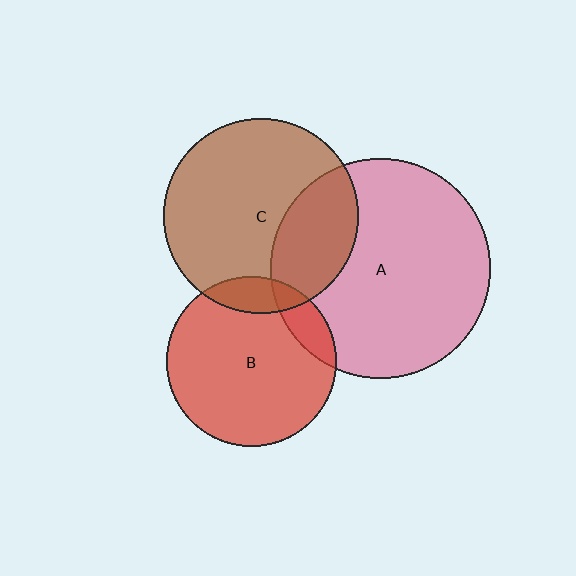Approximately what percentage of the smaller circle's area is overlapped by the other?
Approximately 30%.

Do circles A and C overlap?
Yes.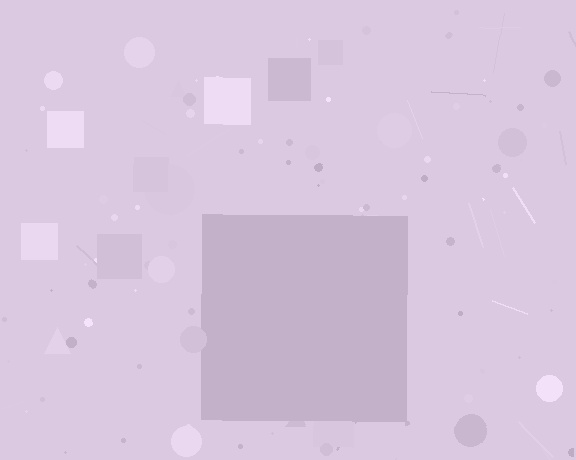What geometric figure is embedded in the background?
A square is embedded in the background.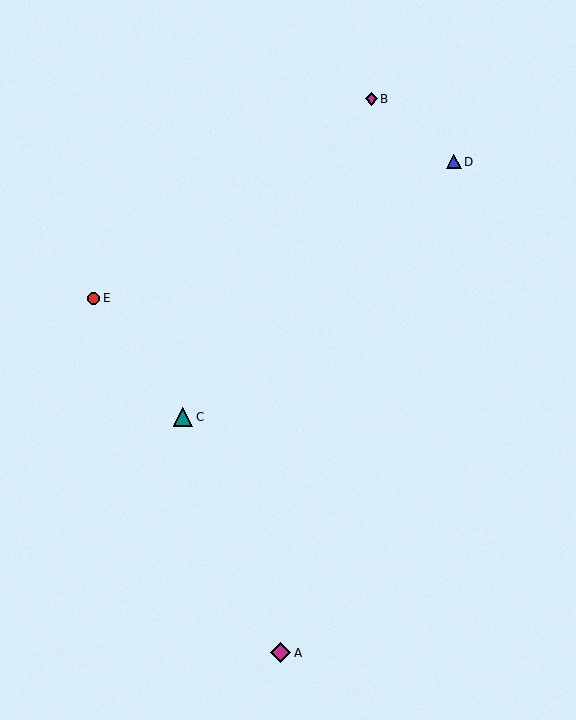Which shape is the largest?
The magenta diamond (labeled A) is the largest.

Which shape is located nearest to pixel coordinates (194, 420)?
The teal triangle (labeled C) at (183, 417) is nearest to that location.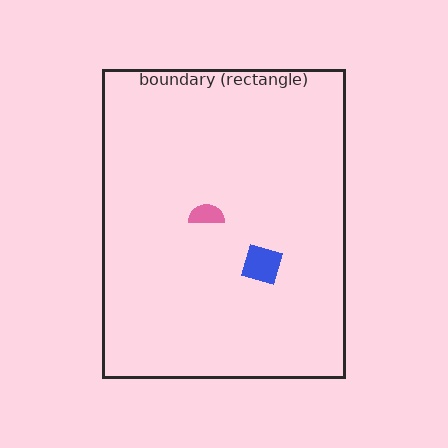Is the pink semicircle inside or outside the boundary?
Inside.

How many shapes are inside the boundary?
2 inside, 0 outside.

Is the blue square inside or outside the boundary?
Inside.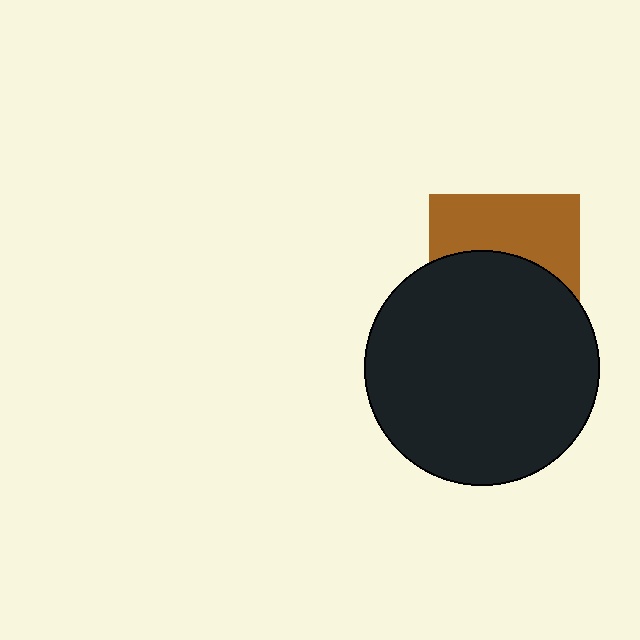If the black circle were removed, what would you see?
You would see the complete brown square.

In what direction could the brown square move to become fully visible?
The brown square could move up. That would shift it out from behind the black circle entirely.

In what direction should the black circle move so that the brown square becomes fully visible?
The black circle should move down. That is the shortest direction to clear the overlap and leave the brown square fully visible.